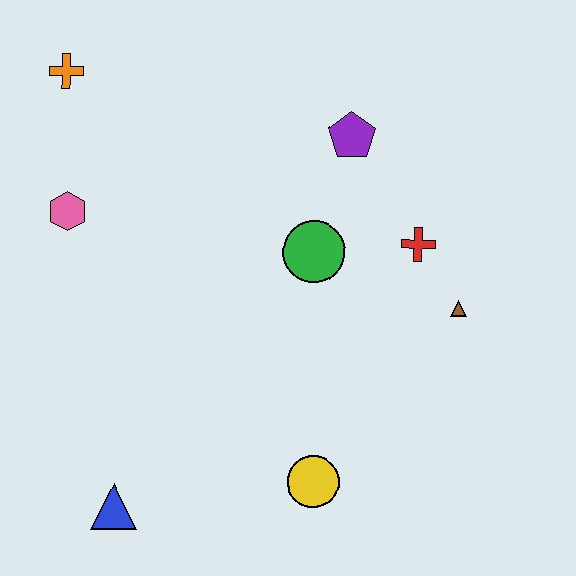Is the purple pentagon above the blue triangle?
Yes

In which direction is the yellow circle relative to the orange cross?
The yellow circle is below the orange cross.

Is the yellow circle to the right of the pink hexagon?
Yes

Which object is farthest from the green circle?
The blue triangle is farthest from the green circle.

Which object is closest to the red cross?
The brown triangle is closest to the red cross.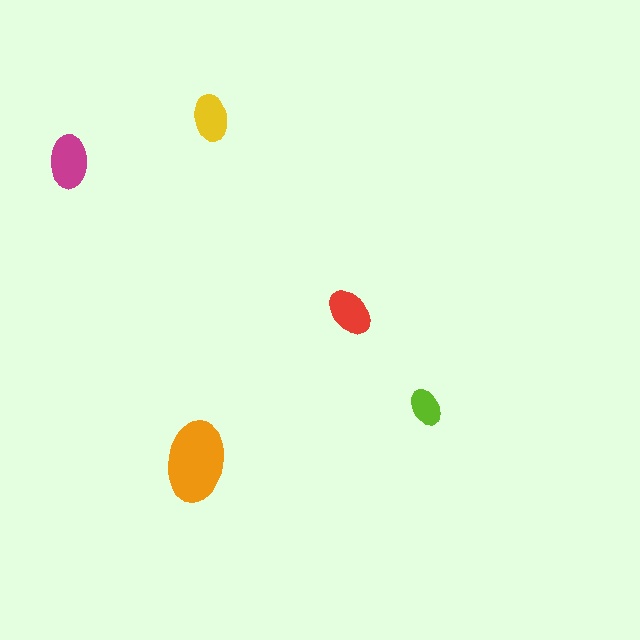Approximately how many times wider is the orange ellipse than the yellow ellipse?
About 1.5 times wider.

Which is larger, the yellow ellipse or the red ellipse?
The red one.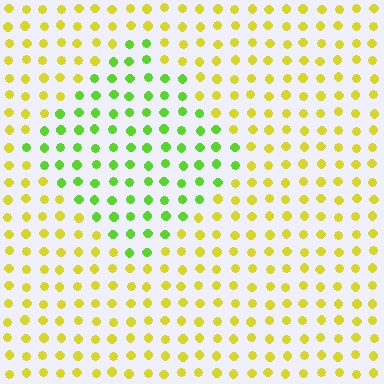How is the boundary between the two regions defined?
The boundary is defined purely by a slight shift in hue (about 45 degrees). Spacing, size, and orientation are identical on both sides.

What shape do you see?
I see a diamond.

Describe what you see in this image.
The image is filled with small yellow elements in a uniform arrangement. A diamond-shaped region is visible where the elements are tinted to a slightly different hue, forming a subtle color boundary.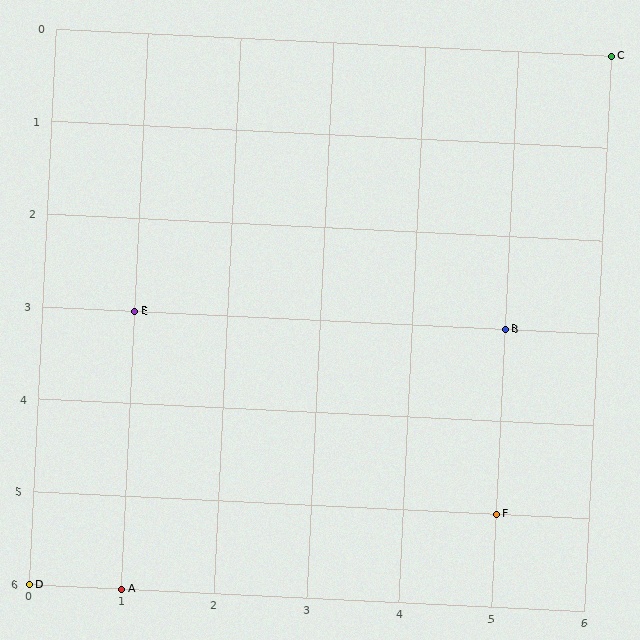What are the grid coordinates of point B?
Point B is at grid coordinates (5, 3).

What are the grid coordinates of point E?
Point E is at grid coordinates (1, 3).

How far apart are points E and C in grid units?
Points E and C are 5 columns and 3 rows apart (about 5.8 grid units diagonally).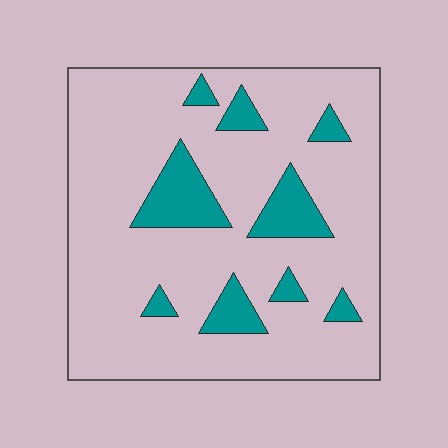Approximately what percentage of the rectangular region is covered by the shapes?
Approximately 15%.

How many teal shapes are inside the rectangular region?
9.